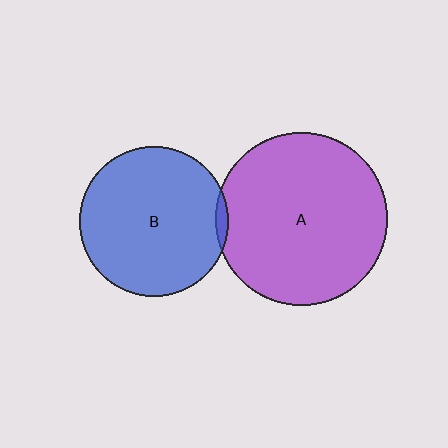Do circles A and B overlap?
Yes.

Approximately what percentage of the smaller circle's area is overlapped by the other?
Approximately 5%.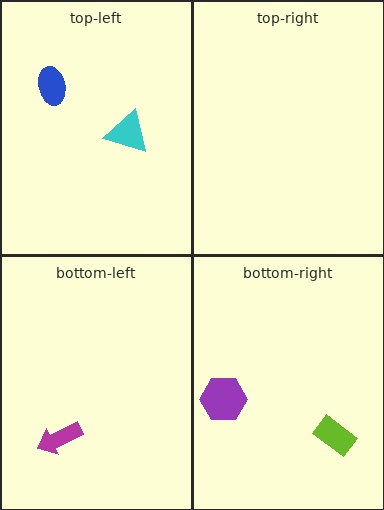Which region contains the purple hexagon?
The bottom-right region.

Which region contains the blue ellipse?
The top-left region.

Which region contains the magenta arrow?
The bottom-left region.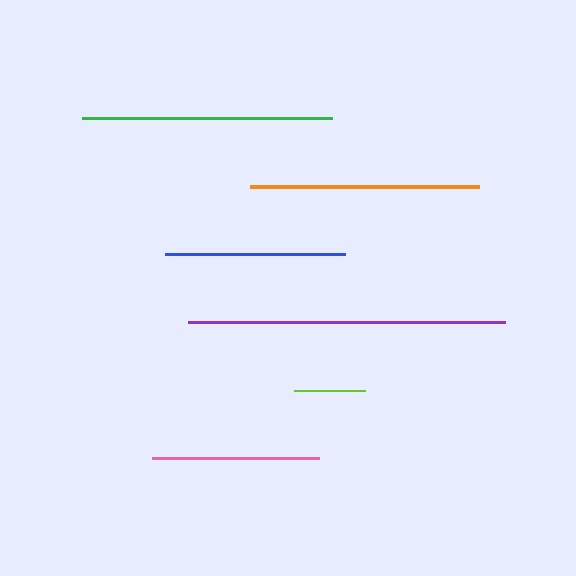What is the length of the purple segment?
The purple segment is approximately 317 pixels long.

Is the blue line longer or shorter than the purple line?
The purple line is longer than the blue line.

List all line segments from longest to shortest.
From longest to shortest: purple, green, orange, blue, pink, lime.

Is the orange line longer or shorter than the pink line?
The orange line is longer than the pink line.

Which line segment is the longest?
The purple line is the longest at approximately 317 pixels.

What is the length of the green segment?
The green segment is approximately 251 pixels long.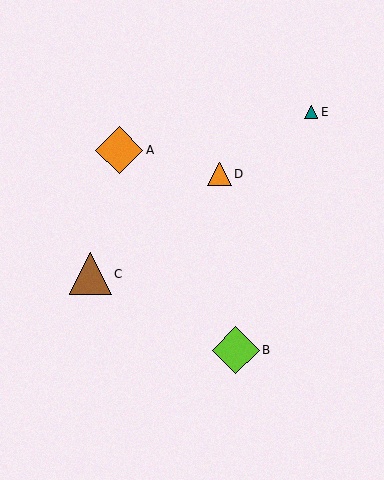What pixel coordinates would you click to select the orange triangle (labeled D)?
Click at (220, 174) to select the orange triangle D.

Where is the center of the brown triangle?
The center of the brown triangle is at (90, 274).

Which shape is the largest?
The orange diamond (labeled A) is the largest.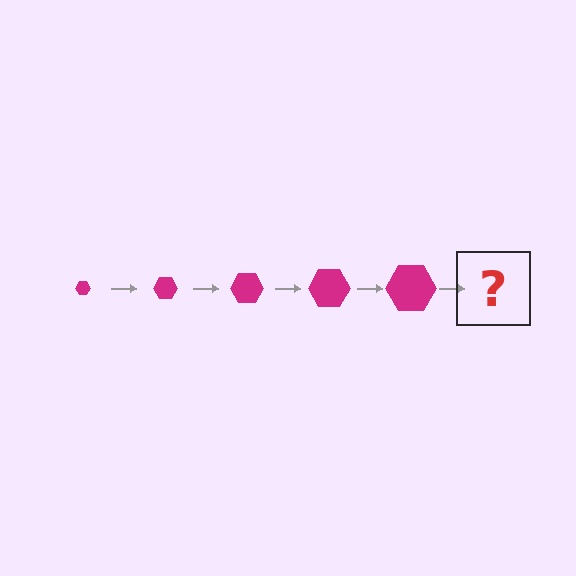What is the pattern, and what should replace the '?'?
The pattern is that the hexagon gets progressively larger each step. The '?' should be a magenta hexagon, larger than the previous one.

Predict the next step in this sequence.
The next step is a magenta hexagon, larger than the previous one.